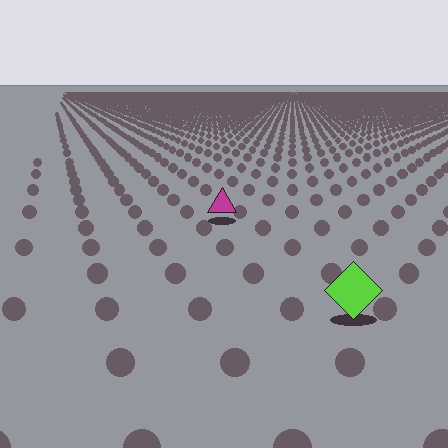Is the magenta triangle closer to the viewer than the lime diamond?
No. The lime diamond is closer — you can tell from the texture gradient: the ground texture is coarser near it.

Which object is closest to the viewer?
The lime diamond is closest. The texture marks near it are larger and more spread out.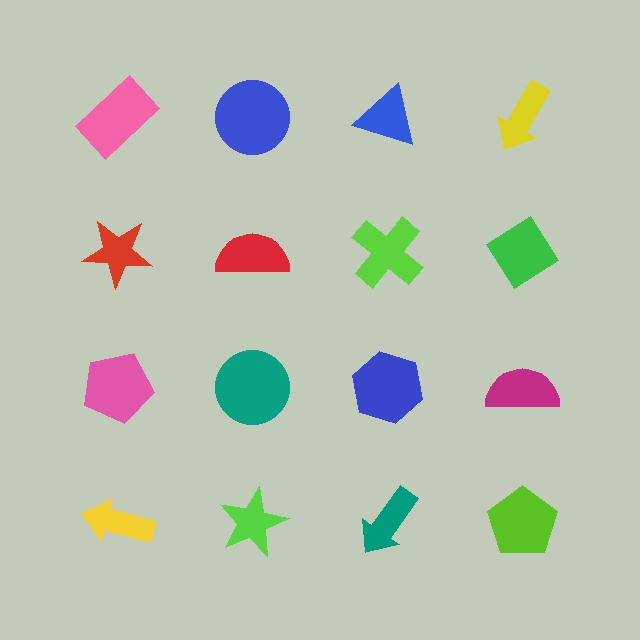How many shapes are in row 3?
4 shapes.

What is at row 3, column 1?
A pink pentagon.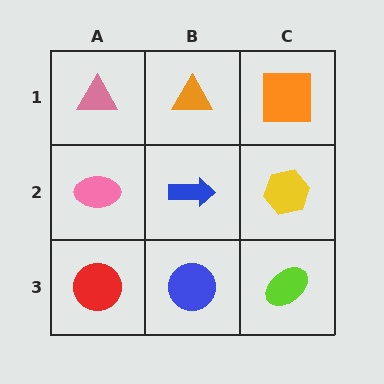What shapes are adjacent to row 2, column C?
An orange square (row 1, column C), a lime ellipse (row 3, column C), a blue arrow (row 2, column B).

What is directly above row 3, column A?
A pink ellipse.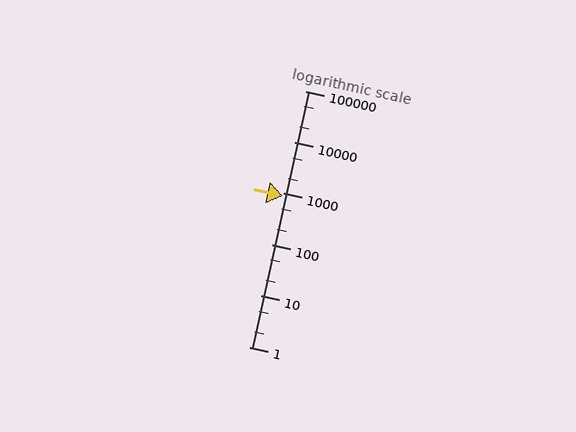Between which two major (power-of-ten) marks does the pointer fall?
The pointer is between 100 and 1000.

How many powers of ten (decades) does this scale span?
The scale spans 5 decades, from 1 to 100000.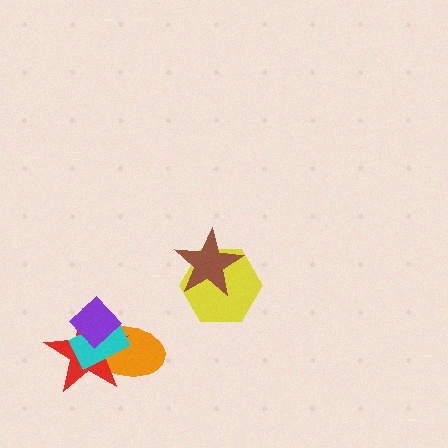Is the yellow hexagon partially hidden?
Yes, it is partially covered by another shape.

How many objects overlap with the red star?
3 objects overlap with the red star.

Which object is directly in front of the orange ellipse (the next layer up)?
The red star is directly in front of the orange ellipse.